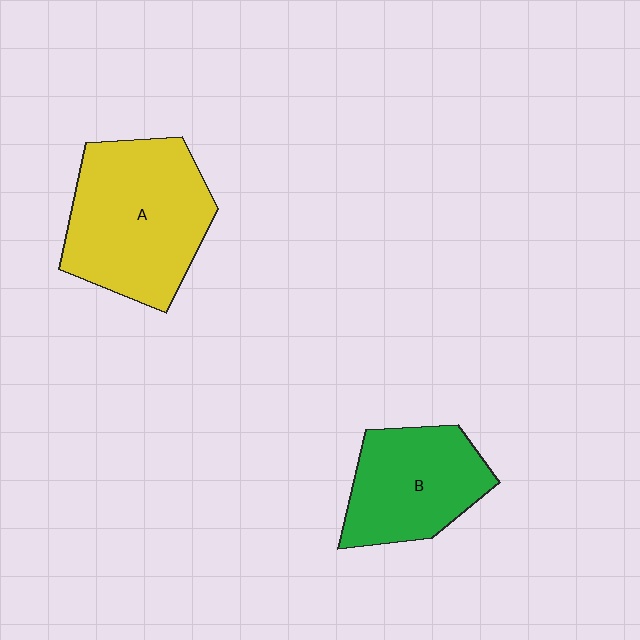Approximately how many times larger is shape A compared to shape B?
Approximately 1.4 times.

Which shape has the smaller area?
Shape B (green).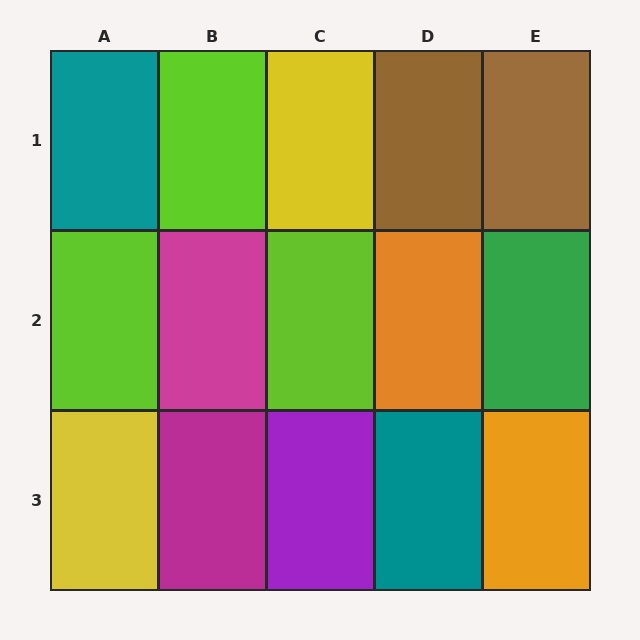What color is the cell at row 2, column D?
Orange.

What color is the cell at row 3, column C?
Purple.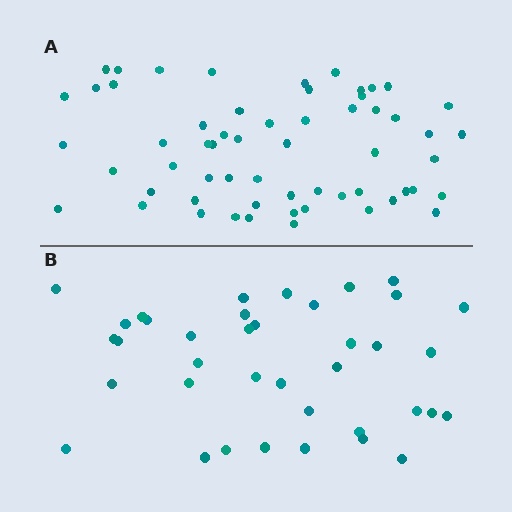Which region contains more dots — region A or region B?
Region A (the top region) has more dots.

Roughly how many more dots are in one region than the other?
Region A has approximately 20 more dots than region B.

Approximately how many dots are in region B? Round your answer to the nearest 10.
About 40 dots. (The exact count is 38, which rounds to 40.)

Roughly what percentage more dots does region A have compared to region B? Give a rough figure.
About 55% more.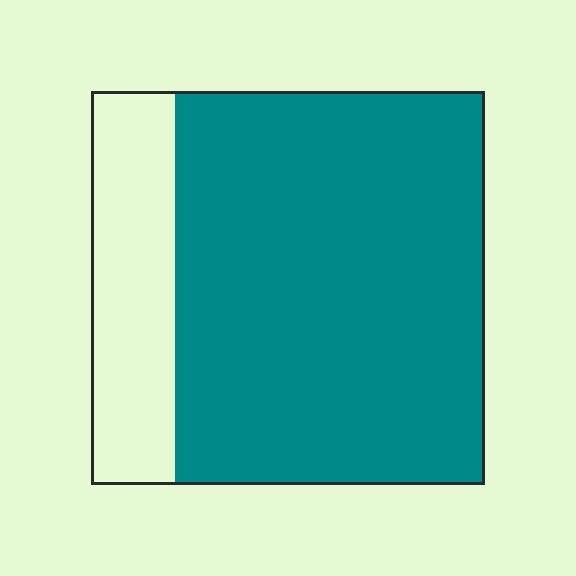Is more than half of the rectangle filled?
Yes.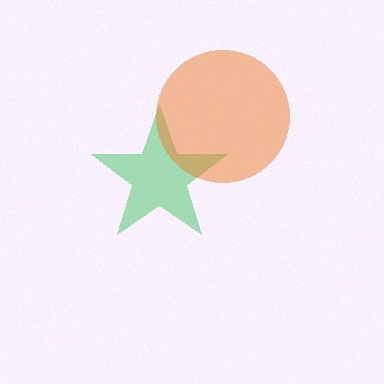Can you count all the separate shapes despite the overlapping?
Yes, there are 2 separate shapes.